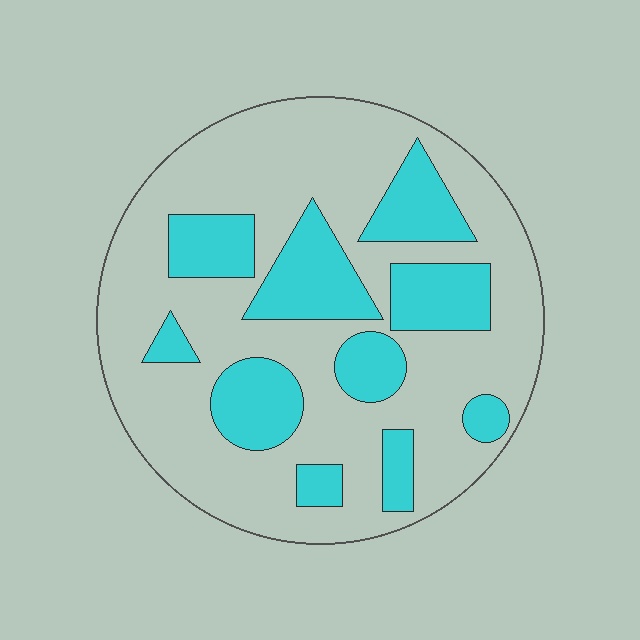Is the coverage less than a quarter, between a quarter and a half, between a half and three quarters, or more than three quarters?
Between a quarter and a half.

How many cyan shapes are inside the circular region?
10.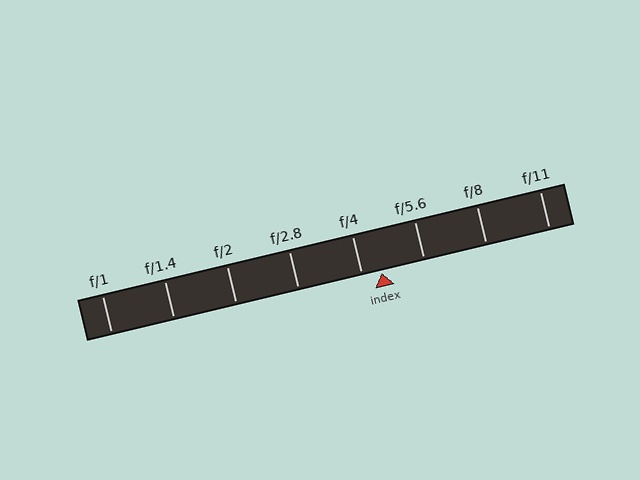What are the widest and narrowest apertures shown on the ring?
The widest aperture shown is f/1 and the narrowest is f/11.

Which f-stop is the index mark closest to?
The index mark is closest to f/4.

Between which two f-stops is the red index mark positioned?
The index mark is between f/4 and f/5.6.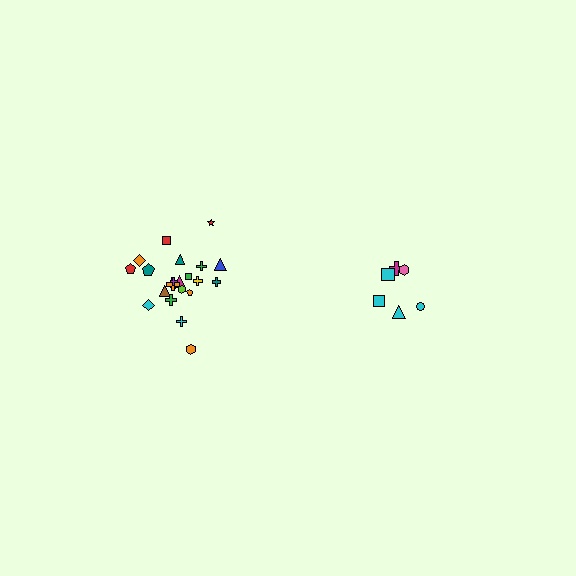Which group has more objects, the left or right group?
The left group.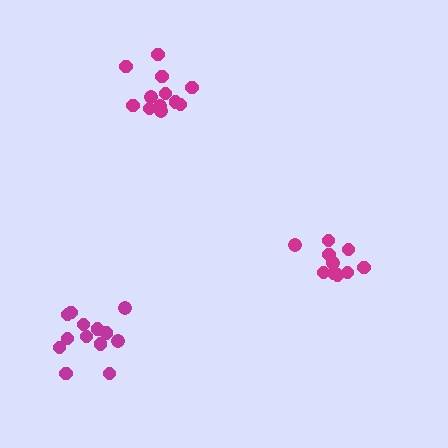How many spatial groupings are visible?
There are 3 spatial groupings.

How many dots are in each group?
Group 1: 10 dots, Group 2: 12 dots, Group 3: 13 dots (35 total).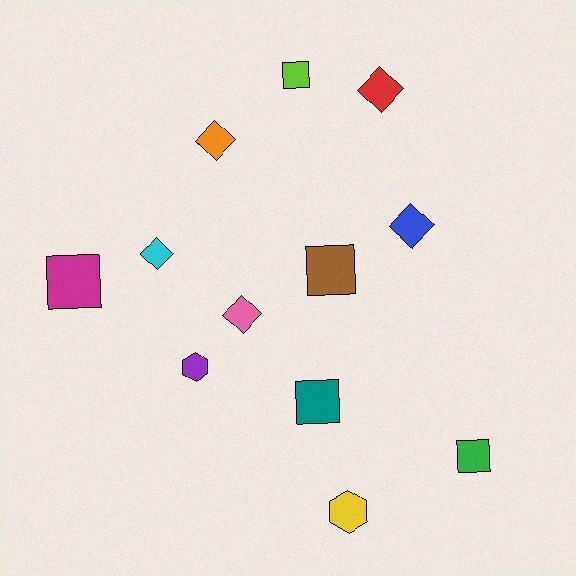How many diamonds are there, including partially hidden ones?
There are 5 diamonds.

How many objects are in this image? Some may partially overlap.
There are 12 objects.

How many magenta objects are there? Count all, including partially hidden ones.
There is 1 magenta object.